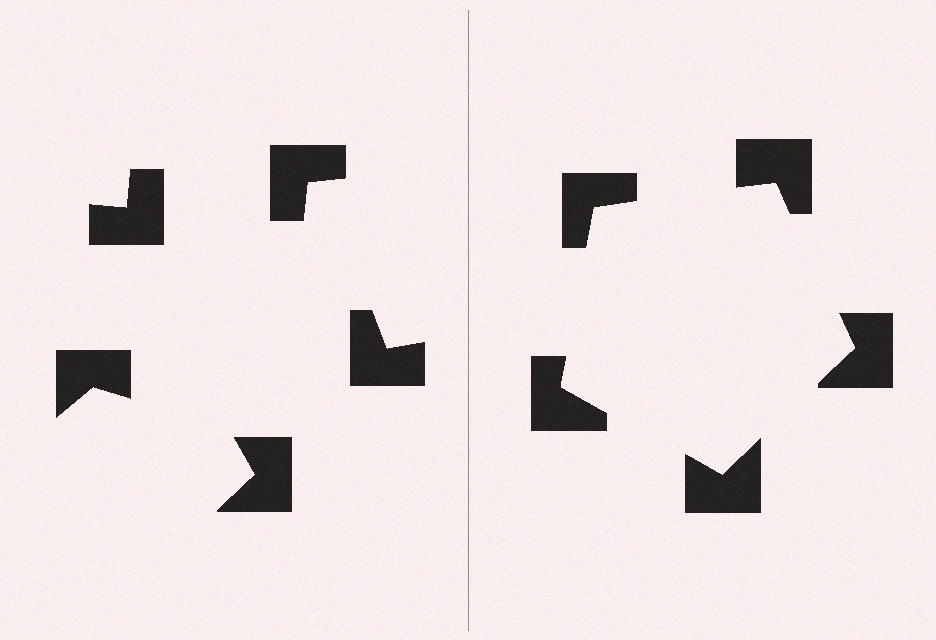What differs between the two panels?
The notched squares are positioned identically on both sides; only the wedge orientations differ. On the right they align to a pentagon; on the left they are misaligned.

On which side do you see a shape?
An illusory pentagon appears on the right side. On the left side the wedge cuts are rotated, so no coherent shape forms.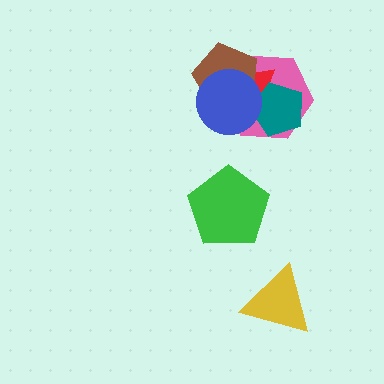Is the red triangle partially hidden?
Yes, it is partially covered by another shape.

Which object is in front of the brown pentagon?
The blue circle is in front of the brown pentagon.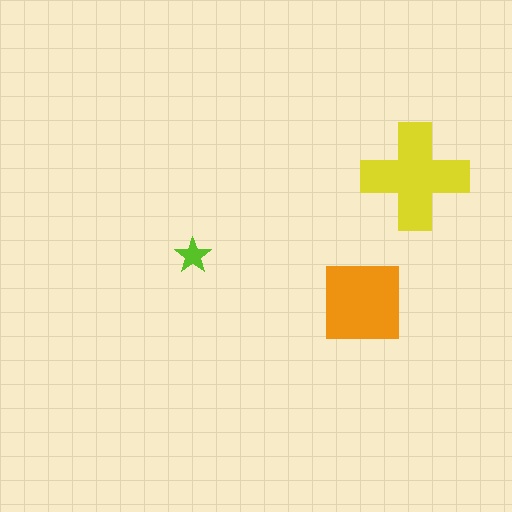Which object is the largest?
The yellow cross.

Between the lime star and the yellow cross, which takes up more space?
The yellow cross.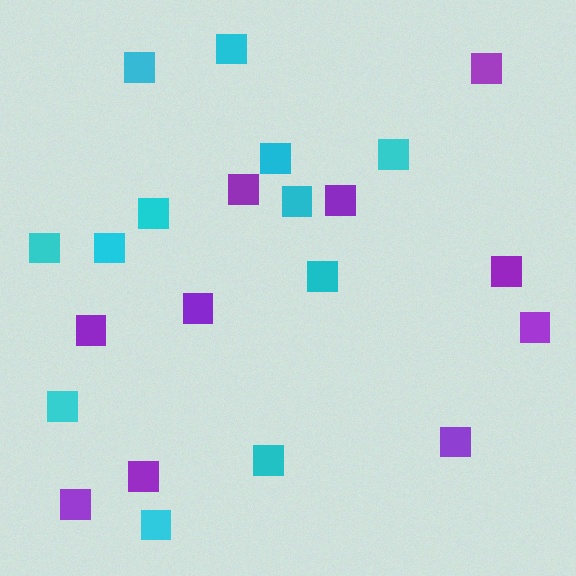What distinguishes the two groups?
There are 2 groups: one group of cyan squares (12) and one group of purple squares (10).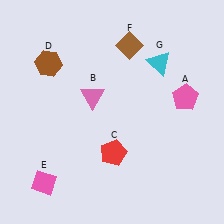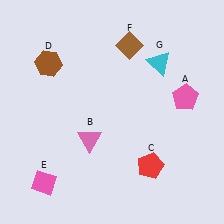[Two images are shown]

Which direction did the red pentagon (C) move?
The red pentagon (C) moved right.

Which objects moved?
The objects that moved are: the pink triangle (B), the red pentagon (C).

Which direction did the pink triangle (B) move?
The pink triangle (B) moved down.